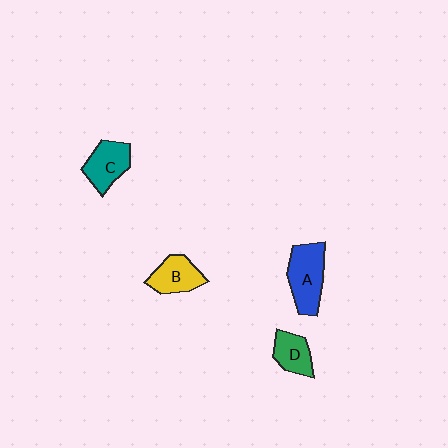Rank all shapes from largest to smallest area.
From largest to smallest: A (blue), C (teal), B (yellow), D (green).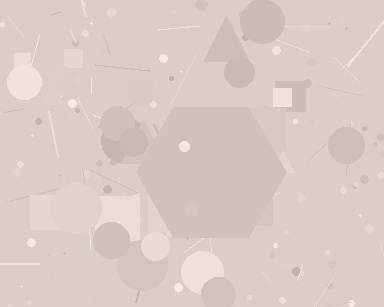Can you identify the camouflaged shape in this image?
The camouflaged shape is a hexagon.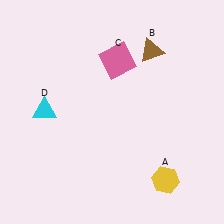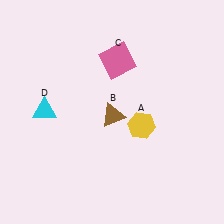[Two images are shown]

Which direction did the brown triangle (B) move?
The brown triangle (B) moved down.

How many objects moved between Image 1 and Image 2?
2 objects moved between the two images.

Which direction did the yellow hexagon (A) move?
The yellow hexagon (A) moved up.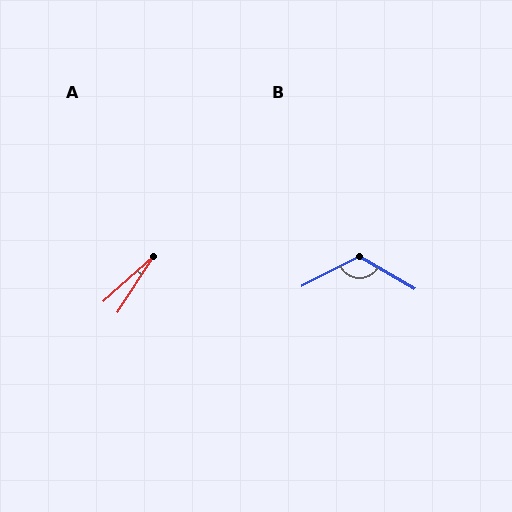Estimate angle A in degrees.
Approximately 15 degrees.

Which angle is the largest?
B, at approximately 122 degrees.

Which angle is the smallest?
A, at approximately 15 degrees.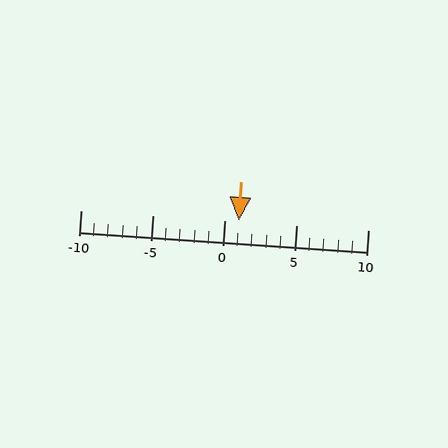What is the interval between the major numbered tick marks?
The major tick marks are spaced 5 units apart.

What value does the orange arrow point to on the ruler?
The orange arrow points to approximately 1.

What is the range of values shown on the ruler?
The ruler shows values from -10 to 10.